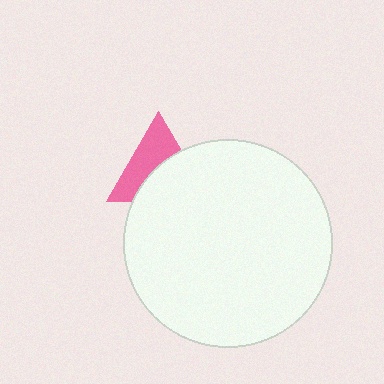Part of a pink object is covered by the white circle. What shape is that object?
It is a triangle.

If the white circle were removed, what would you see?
You would see the complete pink triangle.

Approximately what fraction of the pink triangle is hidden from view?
Roughly 49% of the pink triangle is hidden behind the white circle.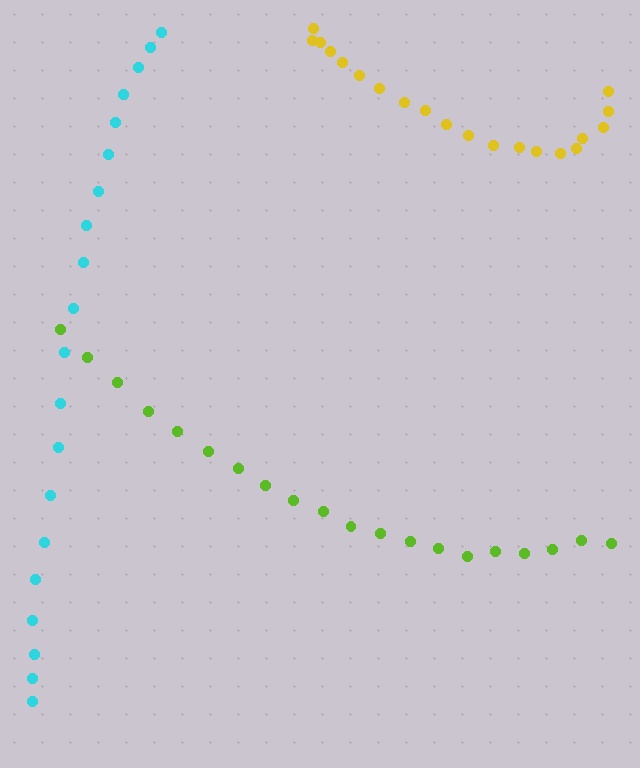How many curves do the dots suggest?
There are 3 distinct paths.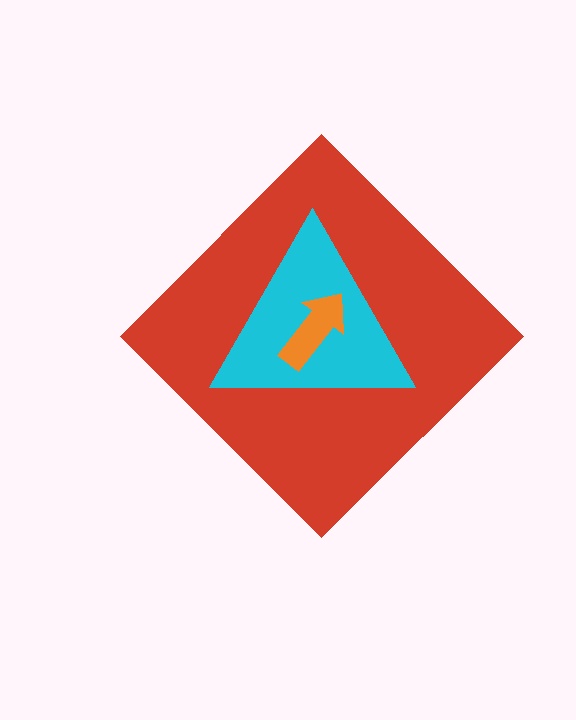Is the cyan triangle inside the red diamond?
Yes.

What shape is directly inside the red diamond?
The cyan triangle.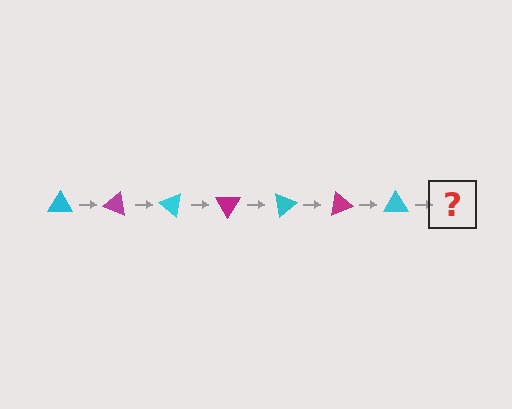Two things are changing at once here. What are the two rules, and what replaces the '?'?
The two rules are that it rotates 20 degrees each step and the color cycles through cyan and magenta. The '?' should be a magenta triangle, rotated 140 degrees from the start.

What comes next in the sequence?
The next element should be a magenta triangle, rotated 140 degrees from the start.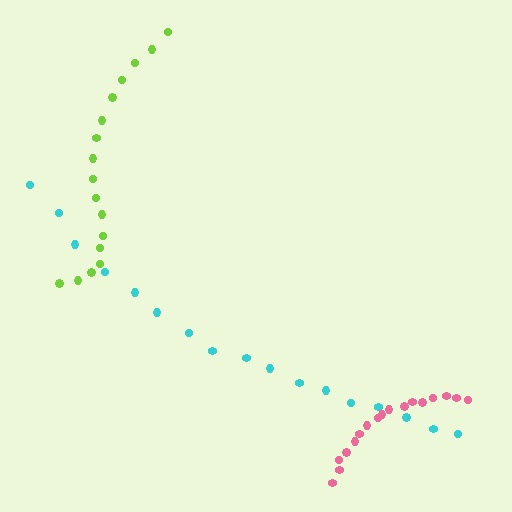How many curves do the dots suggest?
There are 3 distinct paths.